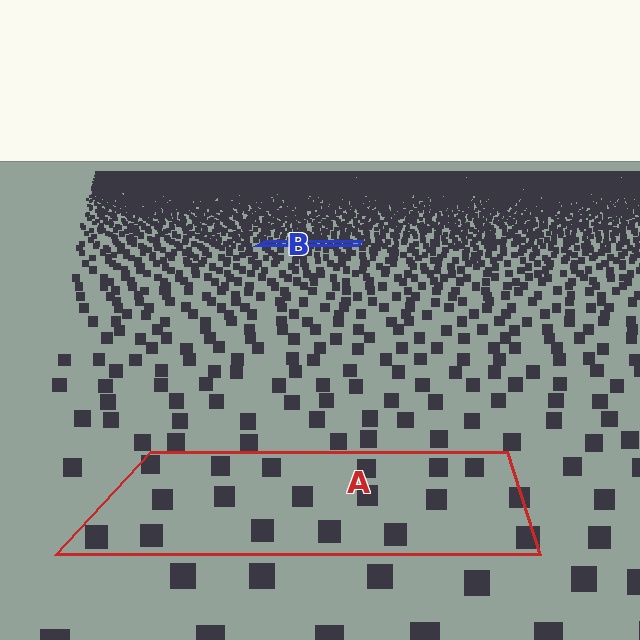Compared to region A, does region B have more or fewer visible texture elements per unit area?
Region B has more texture elements per unit area — they are packed more densely because it is farther away.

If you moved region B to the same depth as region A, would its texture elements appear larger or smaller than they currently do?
They would appear larger. At a closer depth, the same texture elements are projected at a bigger on-screen size.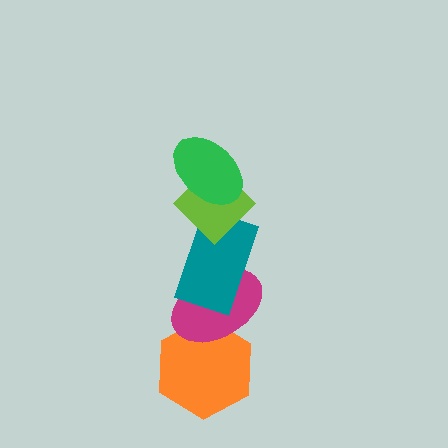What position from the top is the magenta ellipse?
The magenta ellipse is 4th from the top.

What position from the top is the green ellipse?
The green ellipse is 1st from the top.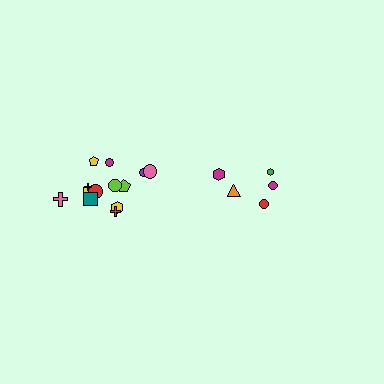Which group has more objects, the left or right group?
The left group.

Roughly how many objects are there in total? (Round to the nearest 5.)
Roughly 20 objects in total.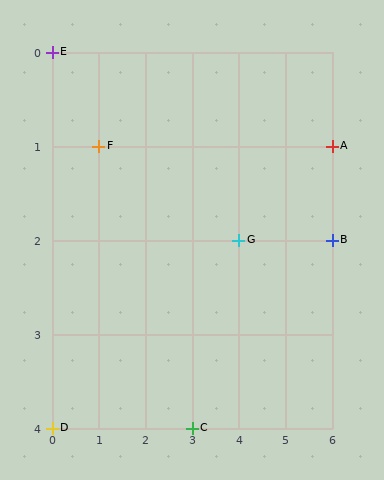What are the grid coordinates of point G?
Point G is at grid coordinates (4, 2).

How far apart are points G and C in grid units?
Points G and C are 1 column and 2 rows apart (about 2.2 grid units diagonally).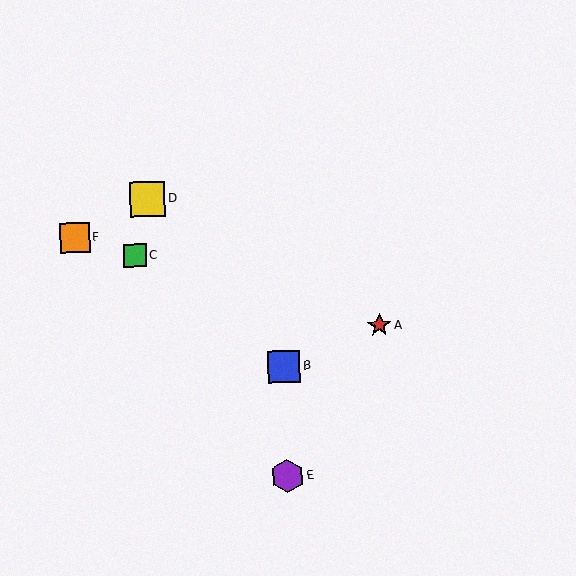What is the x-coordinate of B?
Object B is at x≈284.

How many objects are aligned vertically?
2 objects (B, E) are aligned vertically.